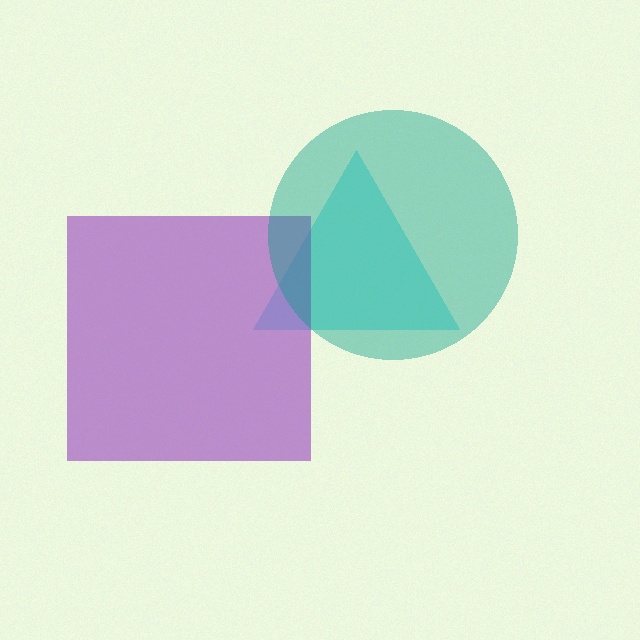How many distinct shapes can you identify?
There are 3 distinct shapes: a cyan triangle, a purple square, a teal circle.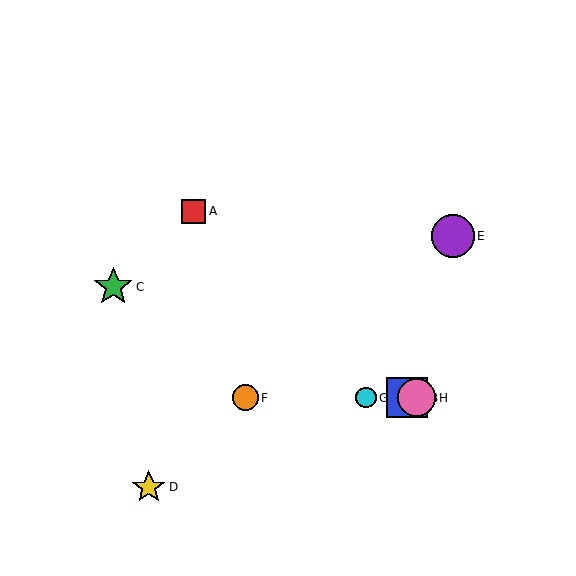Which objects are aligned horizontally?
Objects B, F, G, H are aligned horizontally.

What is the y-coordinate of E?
Object E is at y≈236.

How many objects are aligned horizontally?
4 objects (B, F, G, H) are aligned horizontally.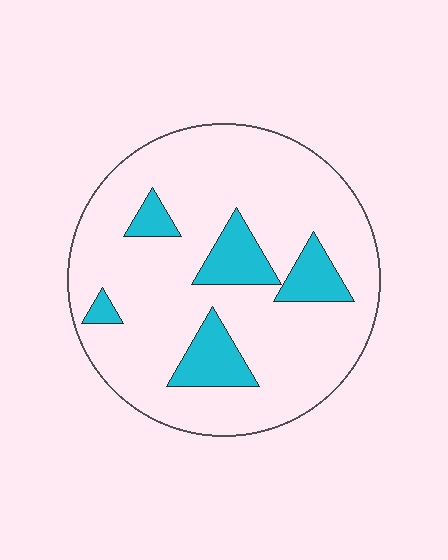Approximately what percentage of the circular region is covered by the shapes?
Approximately 15%.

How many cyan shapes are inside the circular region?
5.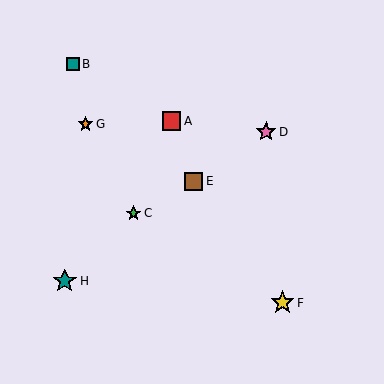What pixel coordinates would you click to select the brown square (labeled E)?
Click at (194, 181) to select the brown square E.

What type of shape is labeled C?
Shape C is a green star.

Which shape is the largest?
The teal star (labeled H) is the largest.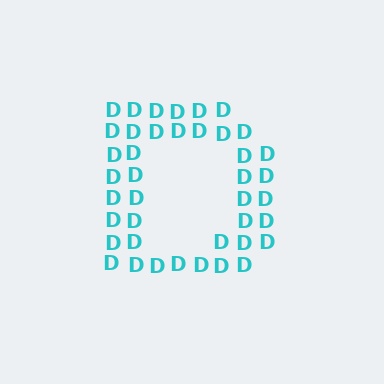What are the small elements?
The small elements are letter D's.